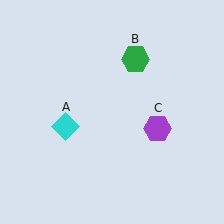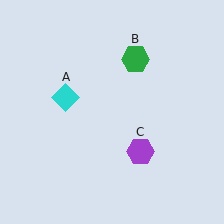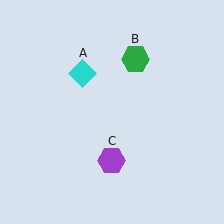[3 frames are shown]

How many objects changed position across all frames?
2 objects changed position: cyan diamond (object A), purple hexagon (object C).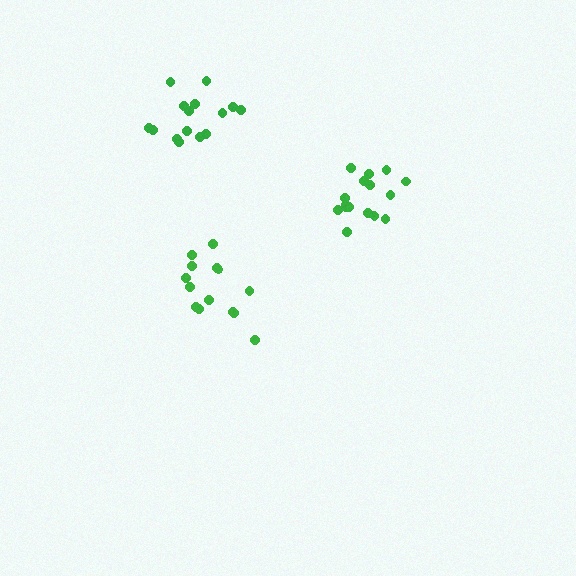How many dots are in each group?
Group 1: 14 dots, Group 2: 17 dots, Group 3: 15 dots (46 total).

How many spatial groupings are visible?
There are 3 spatial groupings.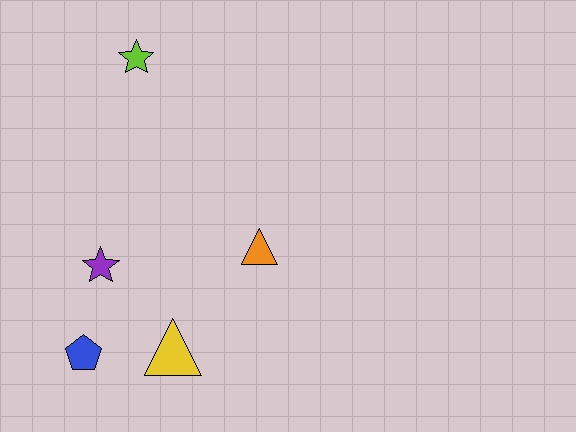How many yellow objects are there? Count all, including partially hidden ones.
There is 1 yellow object.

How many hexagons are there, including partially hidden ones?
There are no hexagons.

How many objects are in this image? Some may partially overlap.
There are 5 objects.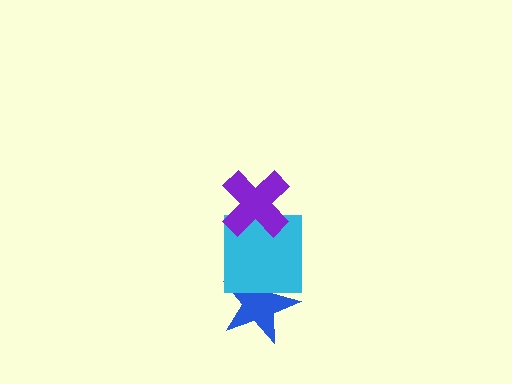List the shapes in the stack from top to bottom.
From top to bottom: the purple cross, the cyan square, the blue star.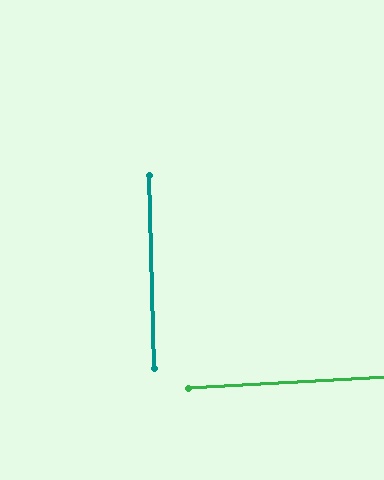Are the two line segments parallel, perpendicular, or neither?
Perpendicular — they meet at approximately 89°.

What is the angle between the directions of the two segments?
Approximately 89 degrees.